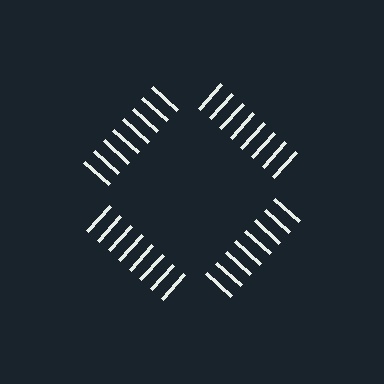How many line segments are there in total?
32 — 8 along each of the 4 edges.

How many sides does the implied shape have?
4 sides — the line-ends trace a square.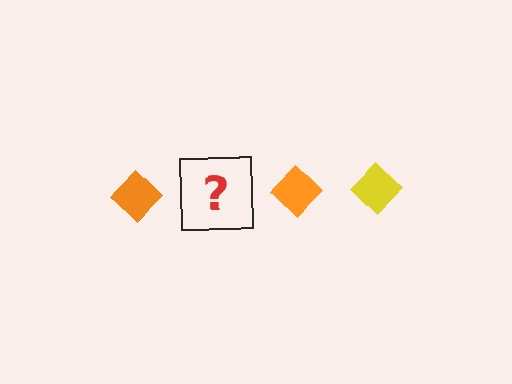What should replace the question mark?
The question mark should be replaced with a yellow diamond.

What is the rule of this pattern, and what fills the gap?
The rule is that the pattern cycles through orange, yellow diamonds. The gap should be filled with a yellow diamond.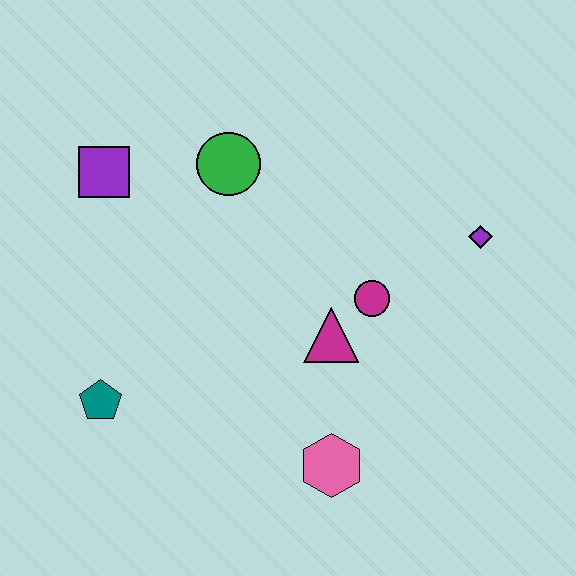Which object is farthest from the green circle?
The pink hexagon is farthest from the green circle.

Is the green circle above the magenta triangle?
Yes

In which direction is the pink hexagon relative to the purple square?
The pink hexagon is below the purple square.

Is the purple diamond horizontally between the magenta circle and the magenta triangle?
No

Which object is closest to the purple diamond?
The magenta circle is closest to the purple diamond.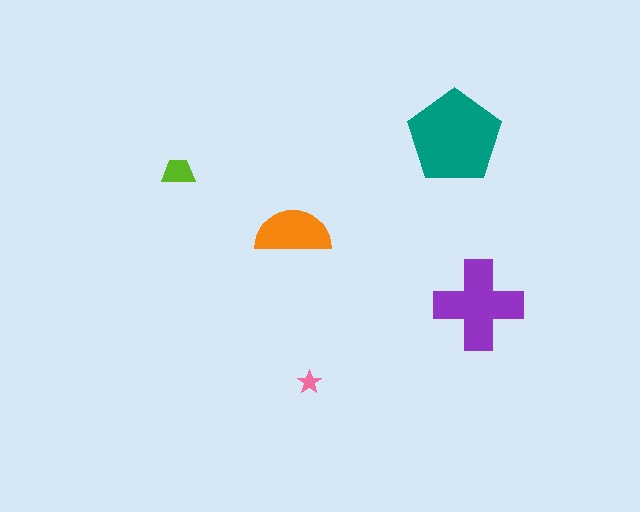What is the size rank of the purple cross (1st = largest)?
2nd.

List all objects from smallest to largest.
The pink star, the lime trapezoid, the orange semicircle, the purple cross, the teal pentagon.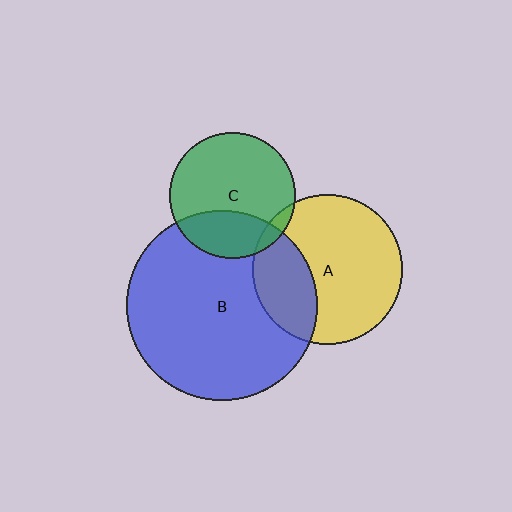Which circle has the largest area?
Circle B (blue).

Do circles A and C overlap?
Yes.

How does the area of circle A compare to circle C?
Approximately 1.4 times.